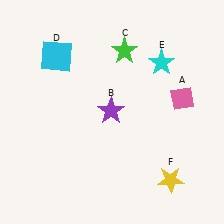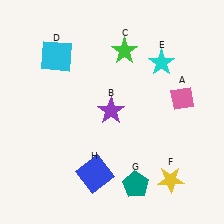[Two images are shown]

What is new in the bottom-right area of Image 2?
A teal pentagon (G) was added in the bottom-right area of Image 2.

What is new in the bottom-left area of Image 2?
A blue square (H) was added in the bottom-left area of Image 2.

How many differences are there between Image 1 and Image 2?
There are 2 differences between the two images.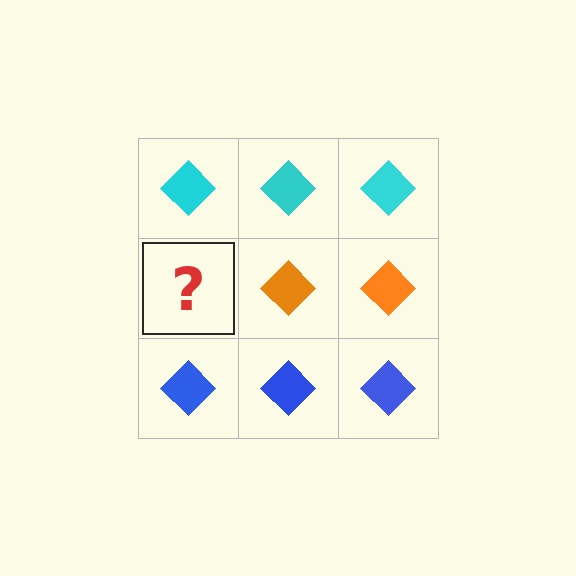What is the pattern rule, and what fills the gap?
The rule is that each row has a consistent color. The gap should be filled with an orange diamond.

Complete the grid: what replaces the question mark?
The question mark should be replaced with an orange diamond.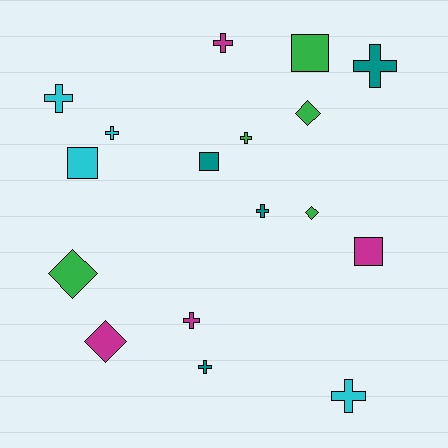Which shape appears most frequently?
Cross, with 9 objects.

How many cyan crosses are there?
There are 3 cyan crosses.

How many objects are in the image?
There are 17 objects.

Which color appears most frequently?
Green, with 5 objects.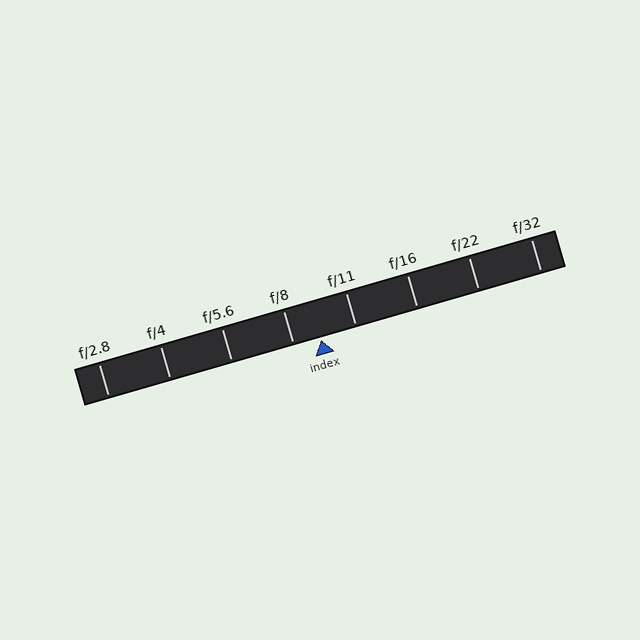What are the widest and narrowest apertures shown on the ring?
The widest aperture shown is f/2.8 and the narrowest is f/32.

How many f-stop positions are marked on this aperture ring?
There are 8 f-stop positions marked.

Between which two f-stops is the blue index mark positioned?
The index mark is between f/8 and f/11.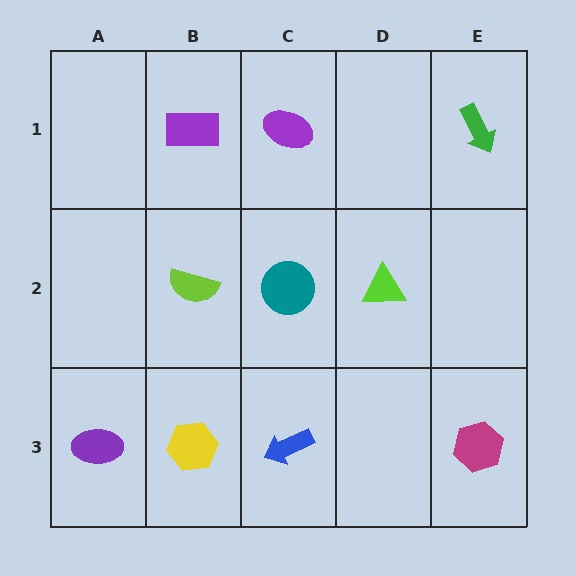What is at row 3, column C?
A blue arrow.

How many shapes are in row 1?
3 shapes.